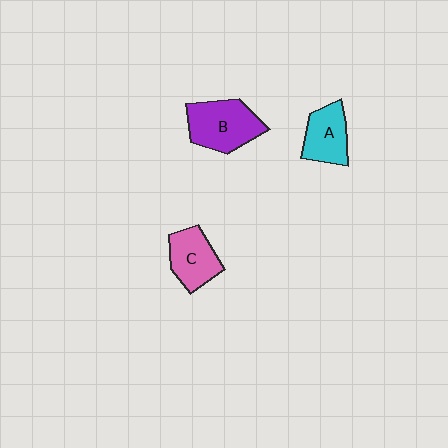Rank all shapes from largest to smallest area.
From largest to smallest: B (purple), C (pink), A (cyan).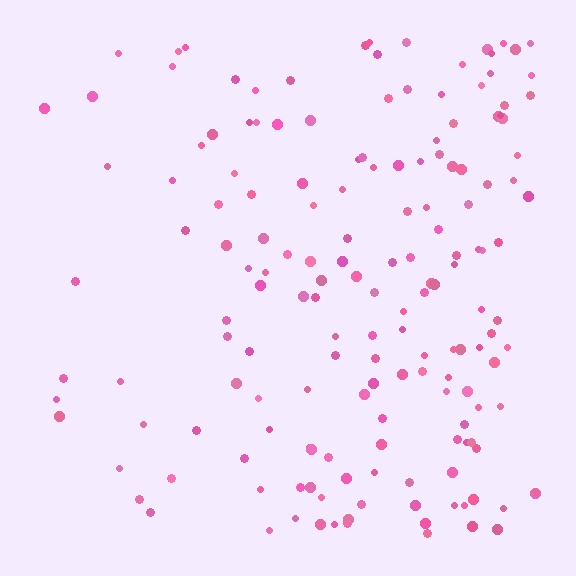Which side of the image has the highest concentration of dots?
The right.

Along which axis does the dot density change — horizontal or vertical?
Horizontal.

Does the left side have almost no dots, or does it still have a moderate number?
Still a moderate number, just noticeably fewer than the right.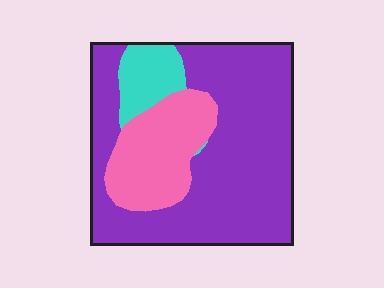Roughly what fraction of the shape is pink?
Pink takes up less than a quarter of the shape.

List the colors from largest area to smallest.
From largest to smallest: purple, pink, cyan.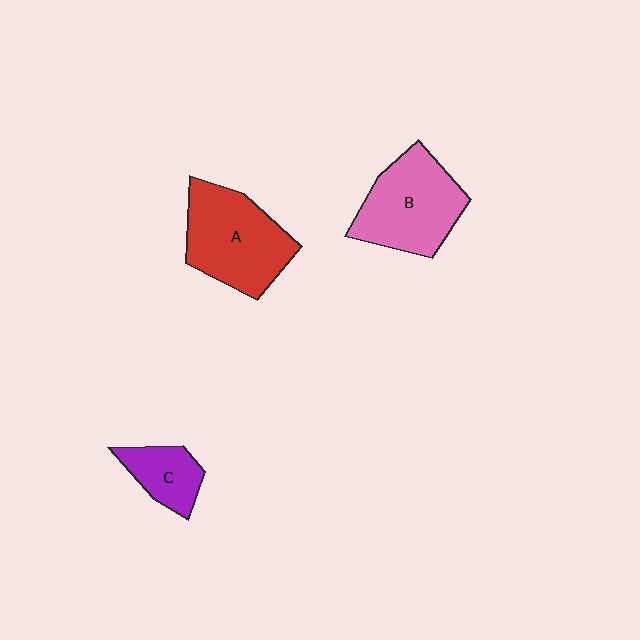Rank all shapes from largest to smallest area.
From largest to smallest: A (red), B (pink), C (purple).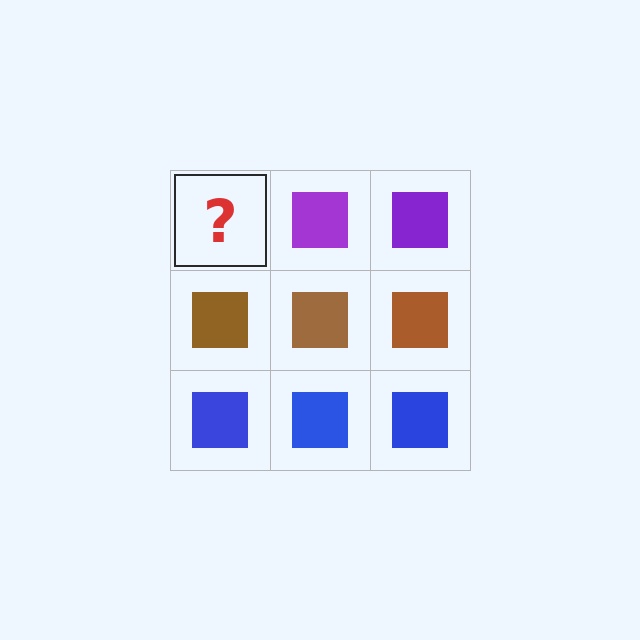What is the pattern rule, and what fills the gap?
The rule is that each row has a consistent color. The gap should be filled with a purple square.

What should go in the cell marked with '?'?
The missing cell should contain a purple square.